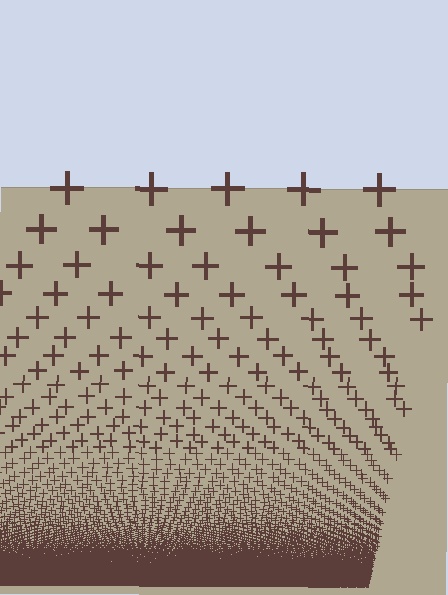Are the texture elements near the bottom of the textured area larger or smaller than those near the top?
Smaller. The gradient is inverted — elements near the bottom are smaller and denser.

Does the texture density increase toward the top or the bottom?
Density increases toward the bottom.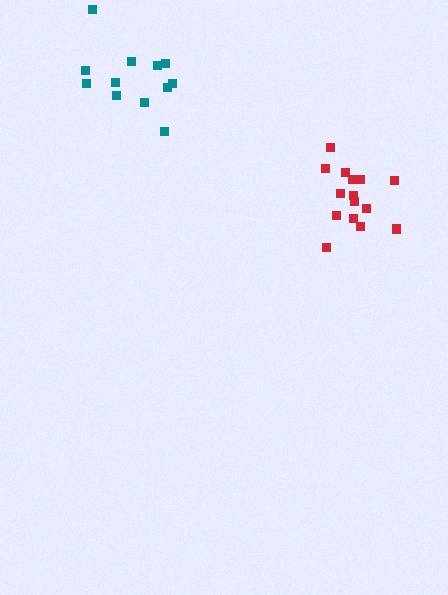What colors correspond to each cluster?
The clusters are colored: teal, red.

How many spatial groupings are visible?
There are 2 spatial groupings.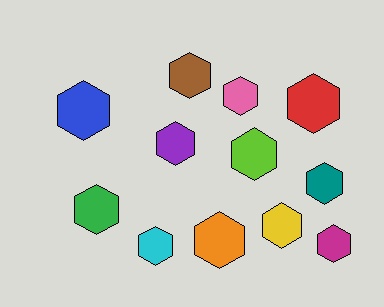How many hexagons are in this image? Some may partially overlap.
There are 12 hexagons.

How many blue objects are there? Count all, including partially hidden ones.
There is 1 blue object.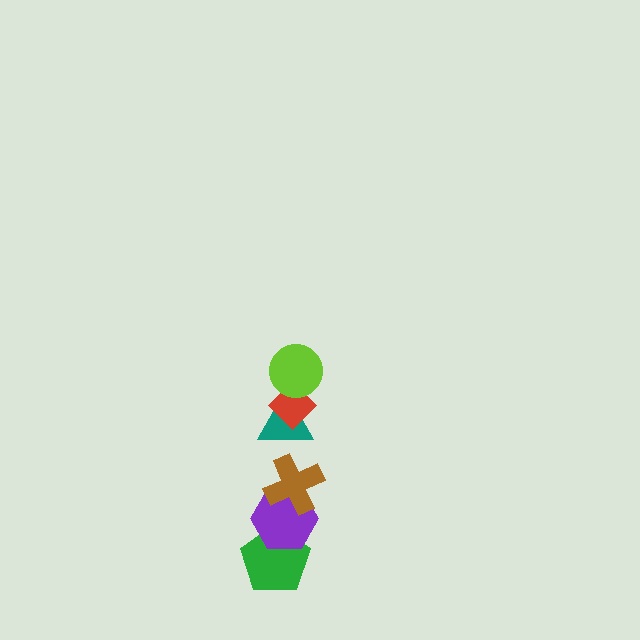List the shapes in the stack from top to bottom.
From top to bottom: the lime circle, the red diamond, the teal triangle, the brown cross, the purple hexagon, the green pentagon.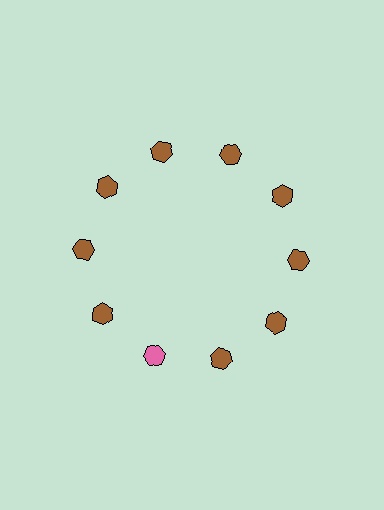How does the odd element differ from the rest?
It has a different color: pink instead of brown.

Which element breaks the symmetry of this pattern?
The pink hexagon at roughly the 7 o'clock position breaks the symmetry. All other shapes are brown hexagons.